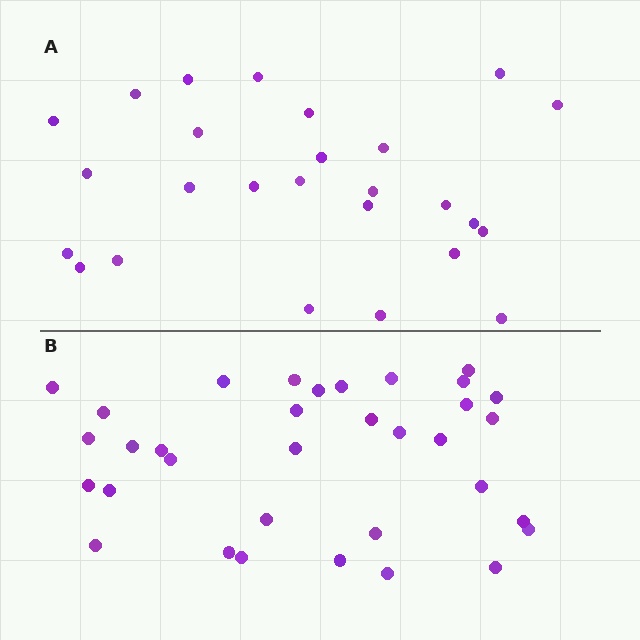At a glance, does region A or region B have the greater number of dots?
Region B (the bottom region) has more dots.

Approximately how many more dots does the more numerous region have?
Region B has roughly 8 or so more dots than region A.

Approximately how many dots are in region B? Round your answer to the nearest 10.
About 30 dots. (The exact count is 34, which rounds to 30.)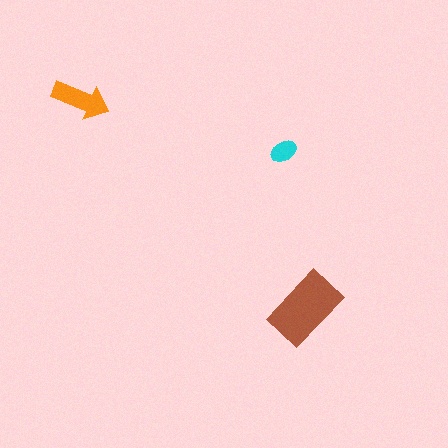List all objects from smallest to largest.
The cyan ellipse, the orange arrow, the brown rectangle.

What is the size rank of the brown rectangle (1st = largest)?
1st.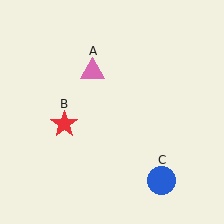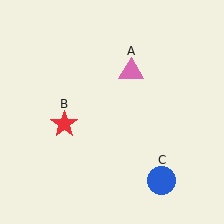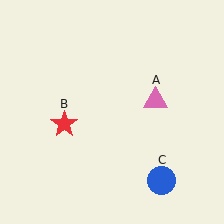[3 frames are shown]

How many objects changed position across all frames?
1 object changed position: pink triangle (object A).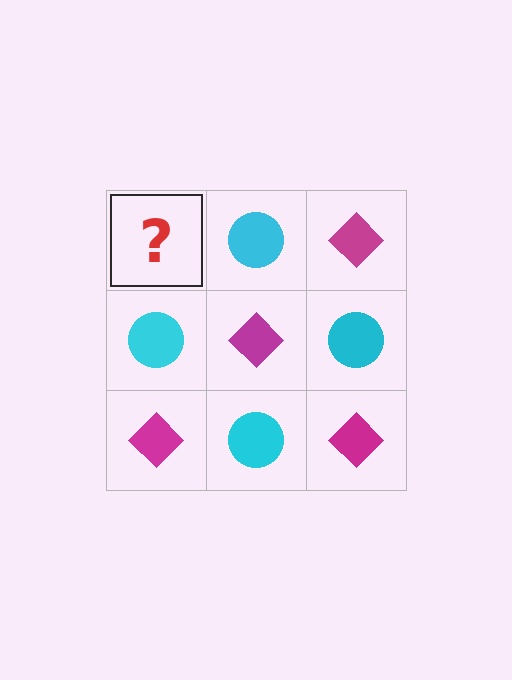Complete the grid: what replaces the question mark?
The question mark should be replaced with a magenta diamond.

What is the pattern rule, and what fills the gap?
The rule is that it alternates magenta diamond and cyan circle in a checkerboard pattern. The gap should be filled with a magenta diamond.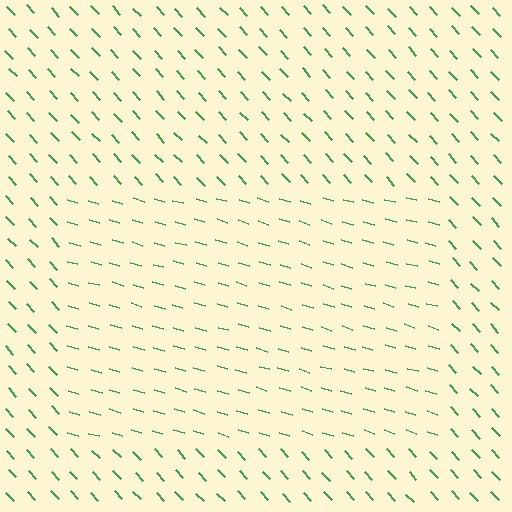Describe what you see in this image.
The image is filled with small green line segments. A rectangle region in the image has lines oriented differently from the surrounding lines, creating a visible texture boundary.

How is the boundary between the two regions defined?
The boundary is defined purely by a change in line orientation (approximately 31 degrees difference). All lines are the same color and thickness.